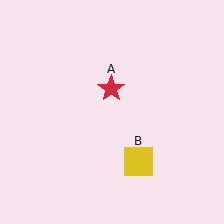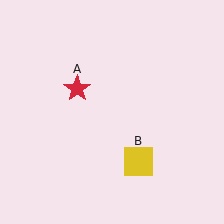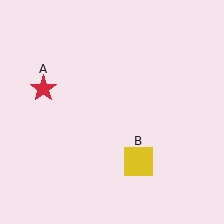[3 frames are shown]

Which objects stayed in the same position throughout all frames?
Yellow square (object B) remained stationary.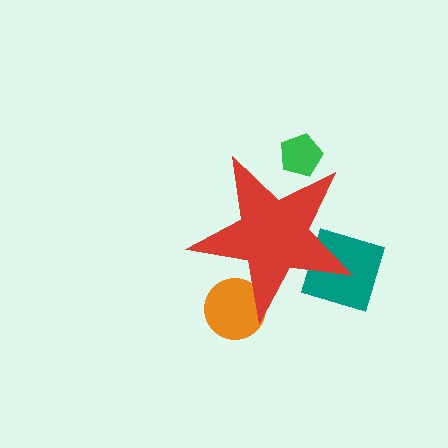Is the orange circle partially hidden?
Yes, the orange circle is partially hidden behind the red star.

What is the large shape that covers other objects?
A red star.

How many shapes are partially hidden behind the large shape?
3 shapes are partially hidden.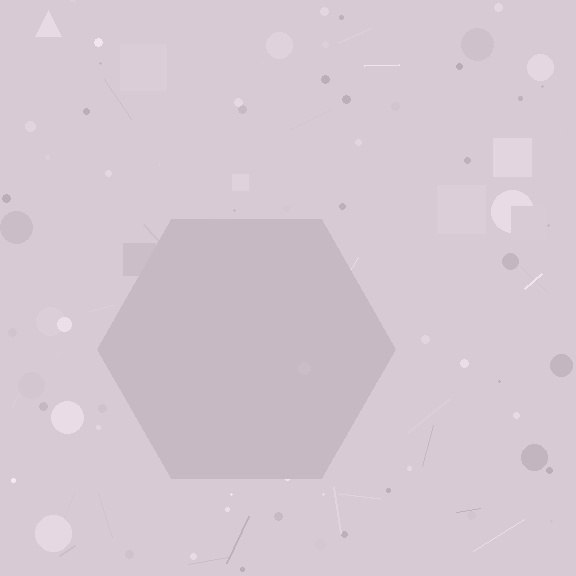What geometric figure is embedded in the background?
A hexagon is embedded in the background.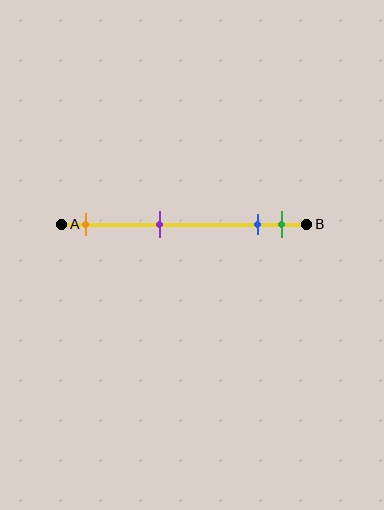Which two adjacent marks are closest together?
The blue and green marks are the closest adjacent pair.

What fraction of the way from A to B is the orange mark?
The orange mark is approximately 10% (0.1) of the way from A to B.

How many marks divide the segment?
There are 4 marks dividing the segment.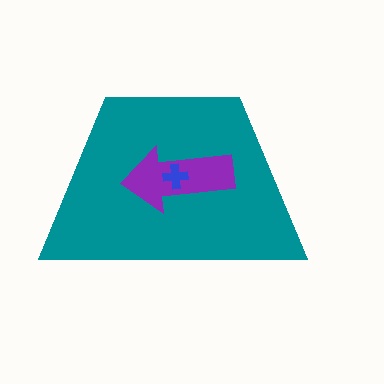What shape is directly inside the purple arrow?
The blue cross.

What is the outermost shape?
The teal trapezoid.